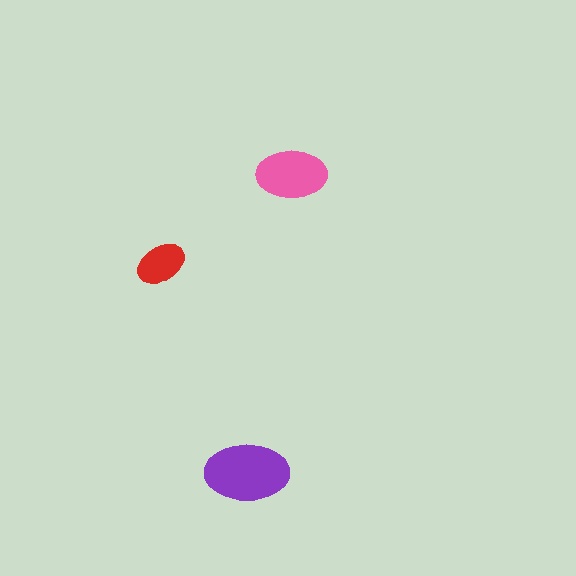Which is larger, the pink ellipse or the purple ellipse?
The purple one.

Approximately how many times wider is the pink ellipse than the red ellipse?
About 1.5 times wider.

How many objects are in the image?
There are 3 objects in the image.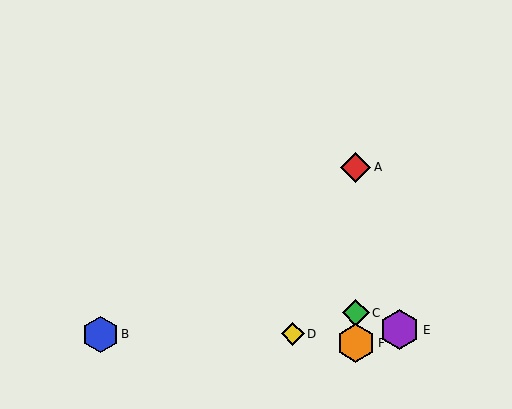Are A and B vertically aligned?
No, A is at x≈356 and B is at x≈101.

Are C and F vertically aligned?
Yes, both are at x≈356.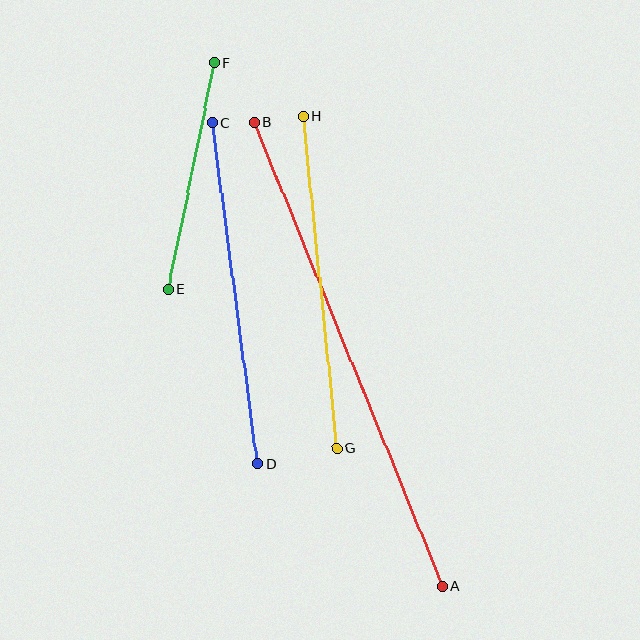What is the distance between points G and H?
The distance is approximately 333 pixels.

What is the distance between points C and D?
The distance is approximately 343 pixels.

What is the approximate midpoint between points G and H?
The midpoint is at approximately (320, 282) pixels.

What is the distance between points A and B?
The distance is approximately 501 pixels.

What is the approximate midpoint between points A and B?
The midpoint is at approximately (348, 354) pixels.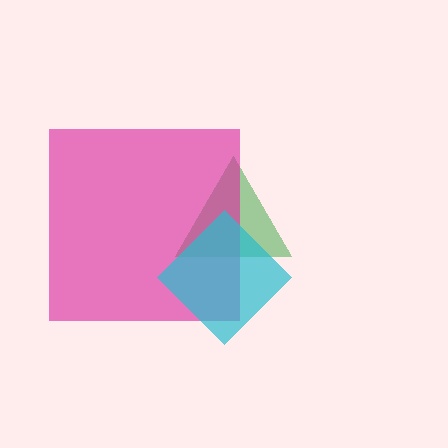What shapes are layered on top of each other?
The layered shapes are: a green triangle, a magenta square, a cyan diamond.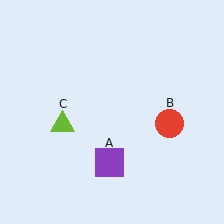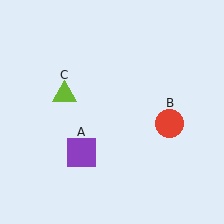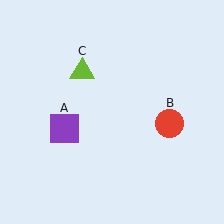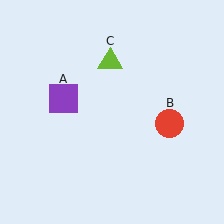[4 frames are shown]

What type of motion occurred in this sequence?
The purple square (object A), lime triangle (object C) rotated clockwise around the center of the scene.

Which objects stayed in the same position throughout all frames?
Red circle (object B) remained stationary.